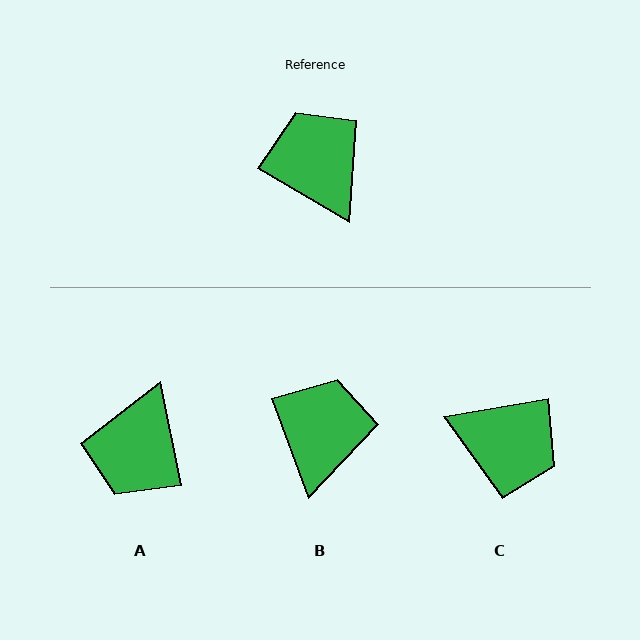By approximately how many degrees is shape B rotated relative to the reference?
Approximately 39 degrees clockwise.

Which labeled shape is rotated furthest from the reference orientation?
C, about 140 degrees away.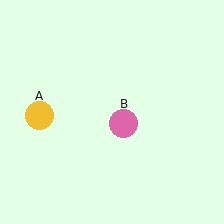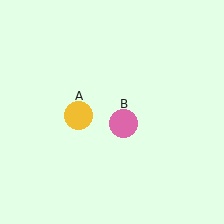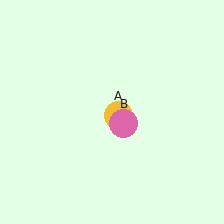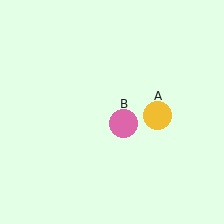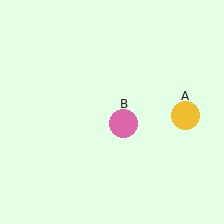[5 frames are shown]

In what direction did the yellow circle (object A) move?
The yellow circle (object A) moved right.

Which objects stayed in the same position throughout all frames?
Pink circle (object B) remained stationary.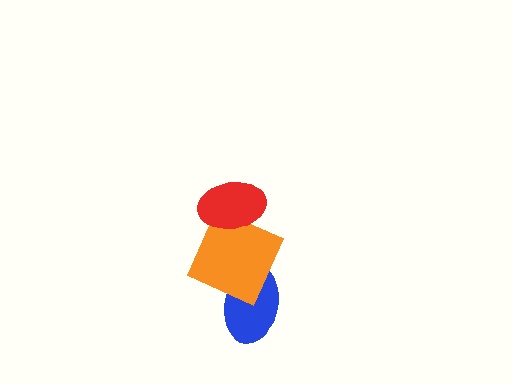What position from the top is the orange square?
The orange square is 2nd from the top.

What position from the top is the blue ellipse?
The blue ellipse is 3rd from the top.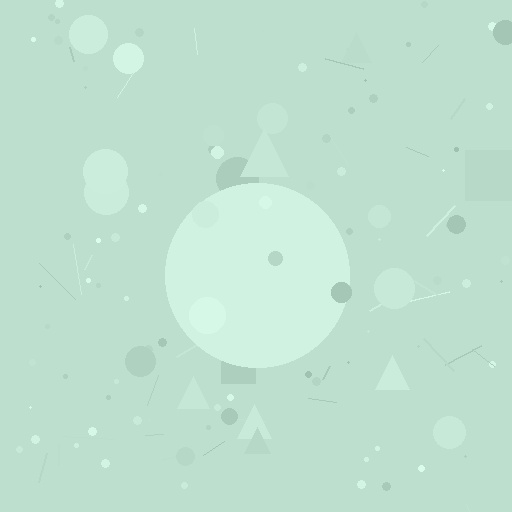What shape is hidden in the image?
A circle is hidden in the image.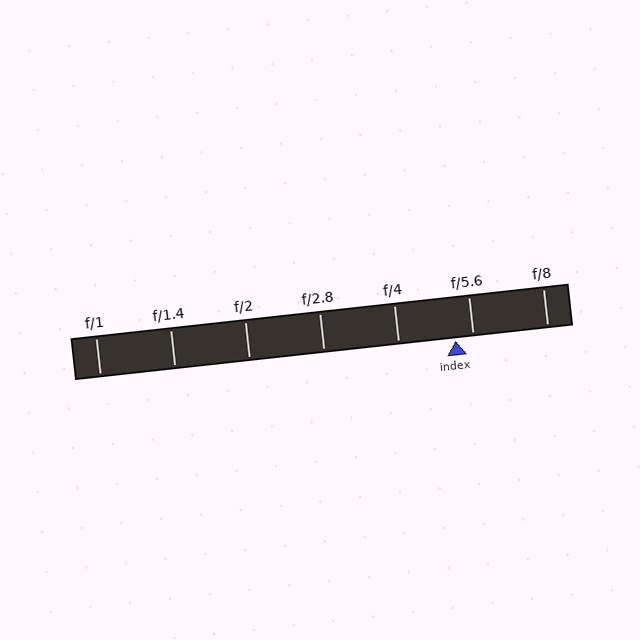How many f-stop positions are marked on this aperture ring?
There are 7 f-stop positions marked.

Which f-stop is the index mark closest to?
The index mark is closest to f/5.6.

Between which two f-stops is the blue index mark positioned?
The index mark is between f/4 and f/5.6.